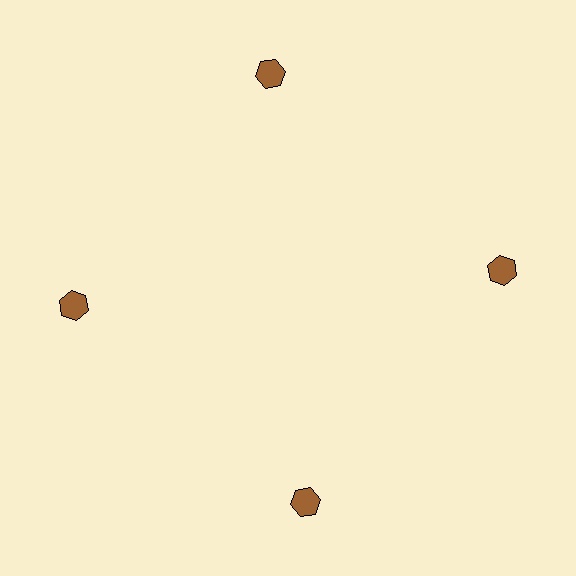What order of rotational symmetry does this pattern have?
This pattern has 4-fold rotational symmetry.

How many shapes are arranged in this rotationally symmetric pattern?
There are 4 shapes, arranged in 4 groups of 1.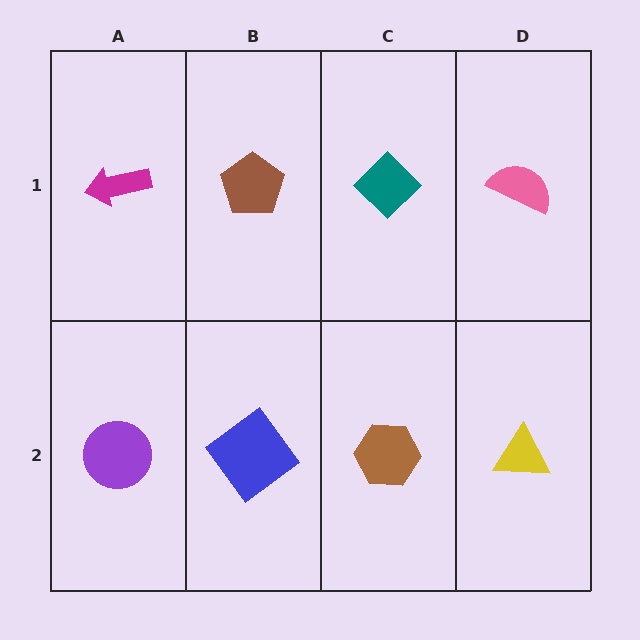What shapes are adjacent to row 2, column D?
A pink semicircle (row 1, column D), a brown hexagon (row 2, column C).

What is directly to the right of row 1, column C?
A pink semicircle.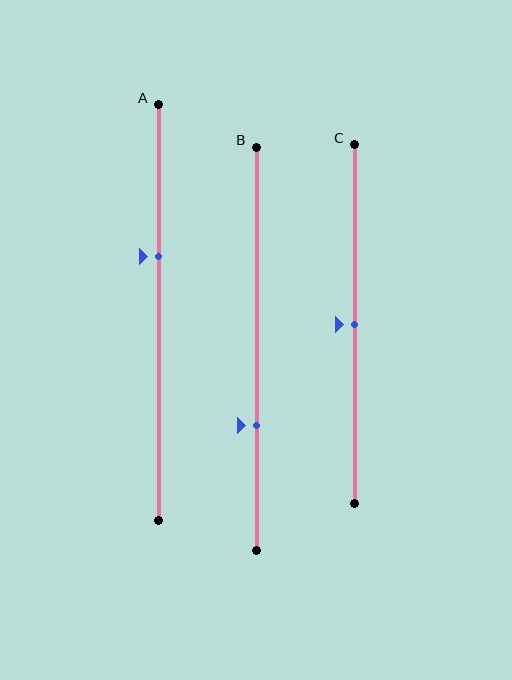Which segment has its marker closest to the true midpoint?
Segment C has its marker closest to the true midpoint.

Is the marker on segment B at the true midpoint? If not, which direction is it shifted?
No, the marker on segment B is shifted downward by about 19% of the segment length.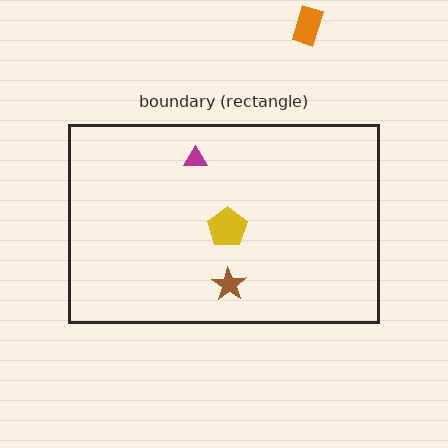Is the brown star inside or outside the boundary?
Inside.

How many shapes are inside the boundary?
3 inside, 1 outside.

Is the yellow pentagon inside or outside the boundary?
Inside.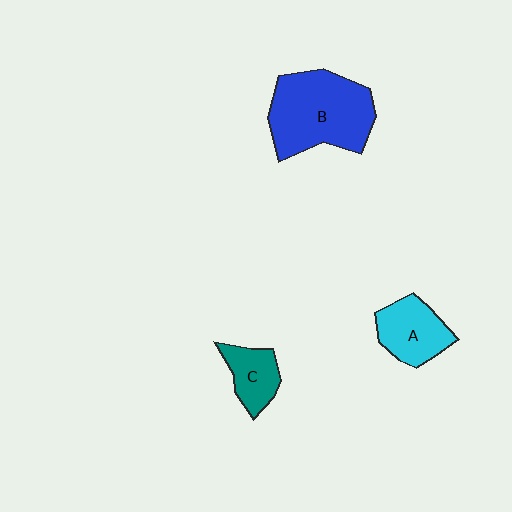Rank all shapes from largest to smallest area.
From largest to smallest: B (blue), A (cyan), C (teal).